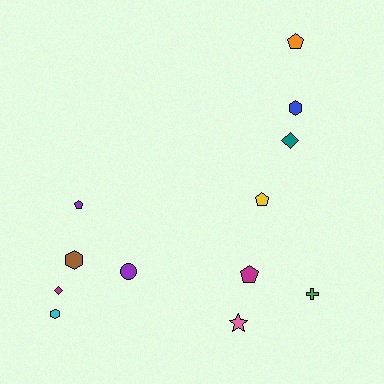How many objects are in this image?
There are 12 objects.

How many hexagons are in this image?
There are 3 hexagons.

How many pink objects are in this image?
There is 1 pink object.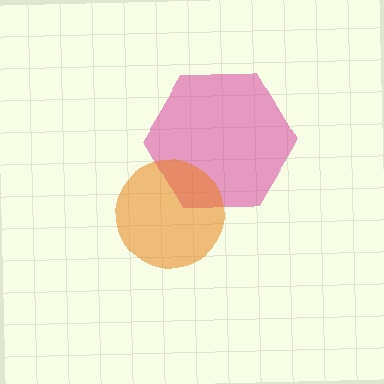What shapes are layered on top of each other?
The layered shapes are: a magenta hexagon, an orange circle.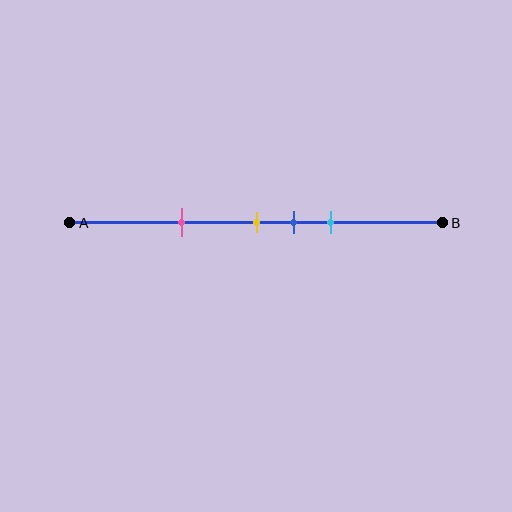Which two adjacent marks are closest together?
The yellow and blue marks are the closest adjacent pair.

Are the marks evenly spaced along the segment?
No, the marks are not evenly spaced.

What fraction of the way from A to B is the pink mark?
The pink mark is approximately 30% (0.3) of the way from A to B.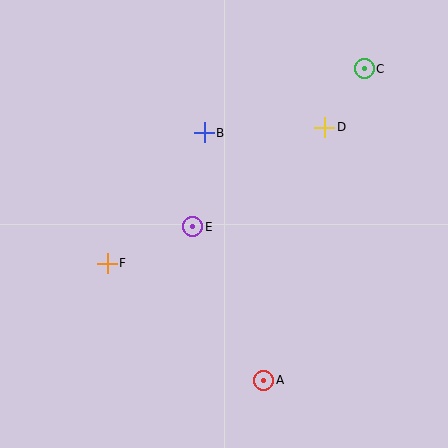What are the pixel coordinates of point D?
Point D is at (325, 127).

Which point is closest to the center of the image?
Point E at (193, 227) is closest to the center.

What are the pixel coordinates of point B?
Point B is at (204, 133).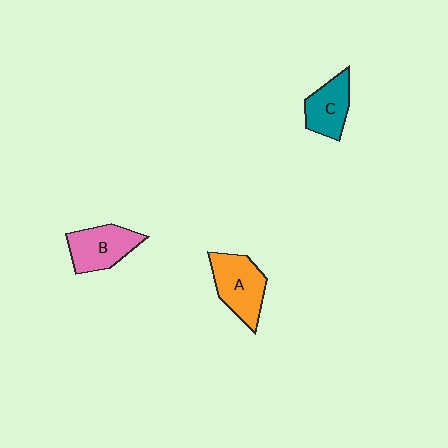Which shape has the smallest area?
Shape C (teal).